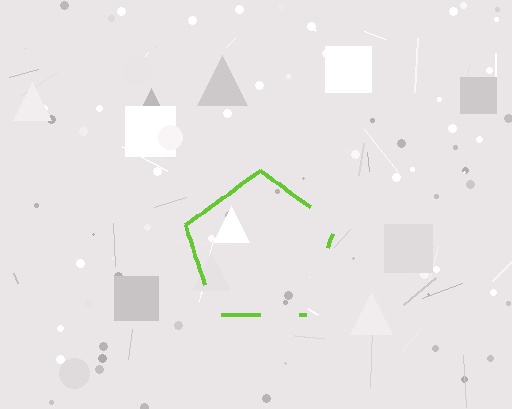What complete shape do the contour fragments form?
The contour fragments form a pentagon.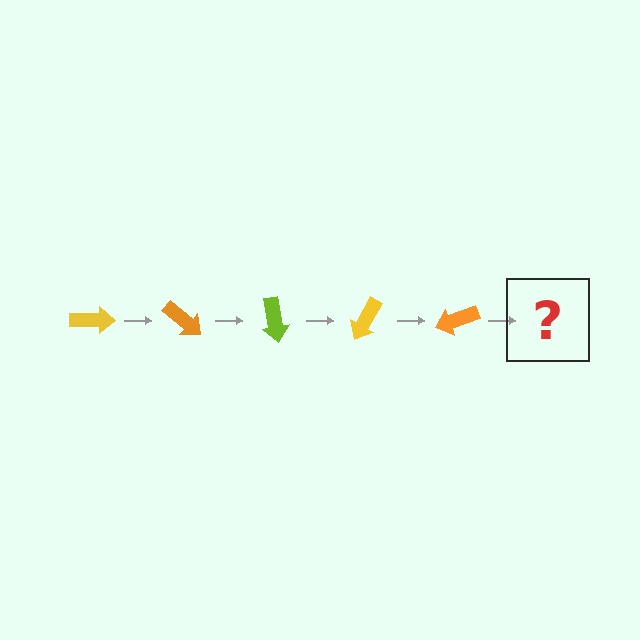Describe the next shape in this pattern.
It should be a lime arrow, rotated 200 degrees from the start.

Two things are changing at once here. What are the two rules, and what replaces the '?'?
The two rules are that it rotates 40 degrees each step and the color cycles through yellow, orange, and lime. The '?' should be a lime arrow, rotated 200 degrees from the start.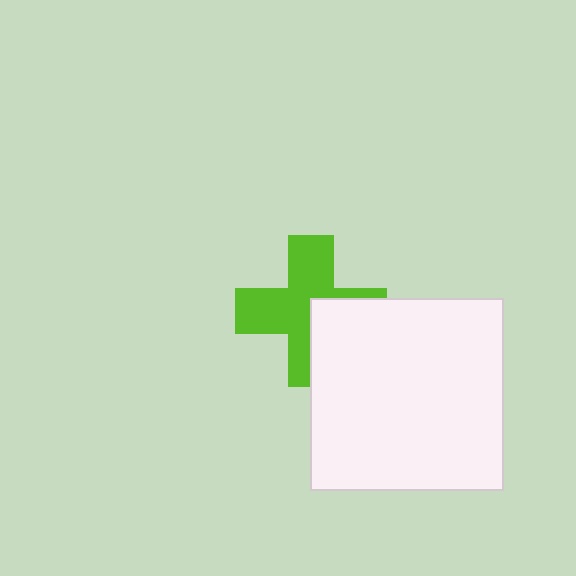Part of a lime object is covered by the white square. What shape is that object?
It is a cross.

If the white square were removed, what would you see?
You would see the complete lime cross.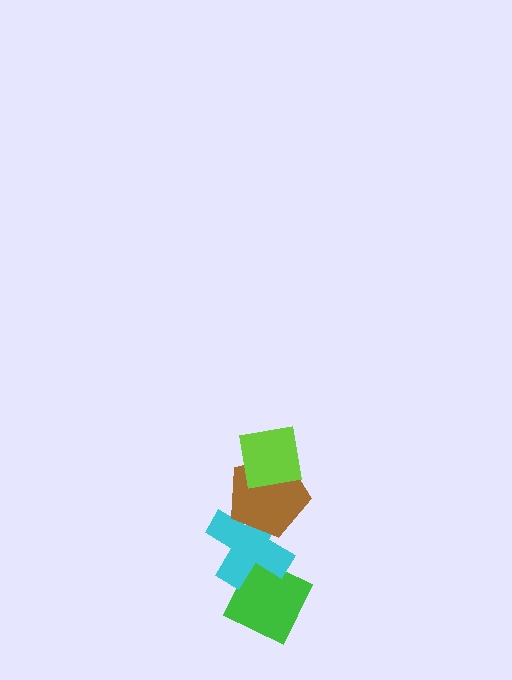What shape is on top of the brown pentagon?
The lime square is on top of the brown pentagon.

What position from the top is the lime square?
The lime square is 1st from the top.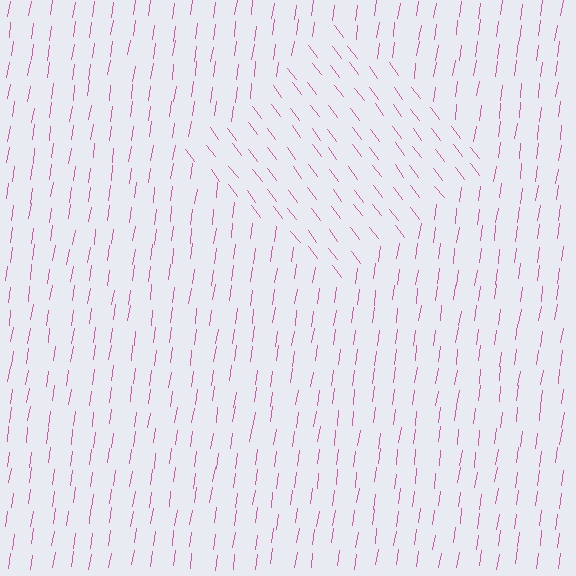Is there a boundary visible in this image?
Yes, there is a texture boundary formed by a change in line orientation.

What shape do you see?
I see a diamond.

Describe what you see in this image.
The image is filled with small pink line segments. A diamond region in the image has lines oriented differently from the surrounding lines, creating a visible texture boundary.